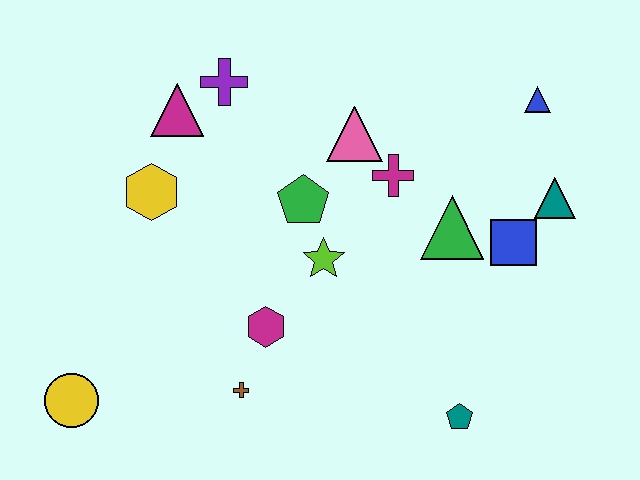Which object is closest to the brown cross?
The magenta hexagon is closest to the brown cross.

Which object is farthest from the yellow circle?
The blue triangle is farthest from the yellow circle.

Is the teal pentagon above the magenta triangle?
No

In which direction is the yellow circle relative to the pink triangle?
The yellow circle is to the left of the pink triangle.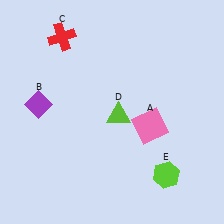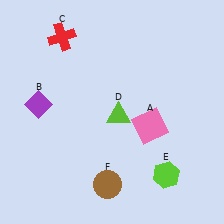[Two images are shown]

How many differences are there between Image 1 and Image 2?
There is 1 difference between the two images.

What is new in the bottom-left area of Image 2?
A brown circle (F) was added in the bottom-left area of Image 2.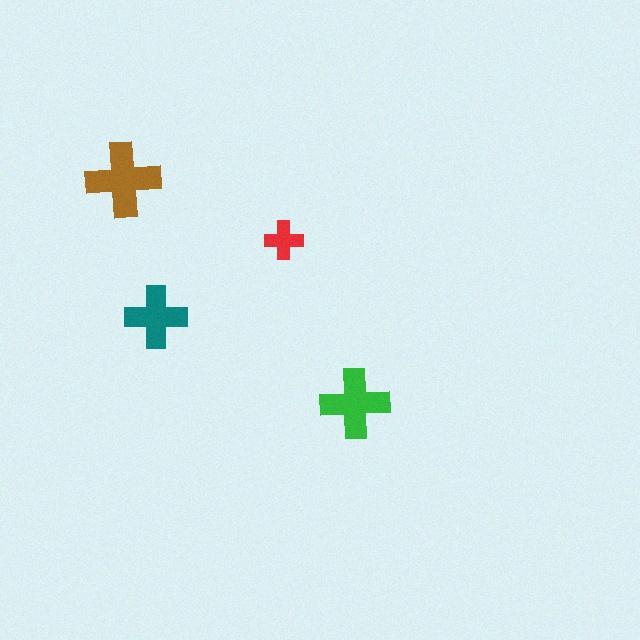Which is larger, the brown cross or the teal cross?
The brown one.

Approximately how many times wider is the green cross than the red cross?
About 2 times wider.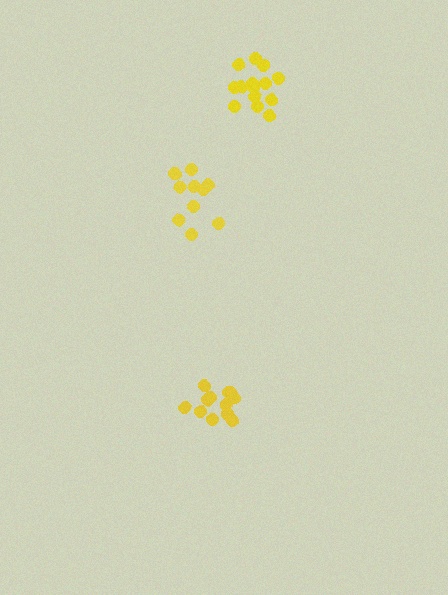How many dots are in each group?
Group 1: 12 dots, Group 2: 10 dots, Group 3: 14 dots (36 total).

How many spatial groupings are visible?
There are 3 spatial groupings.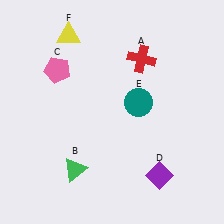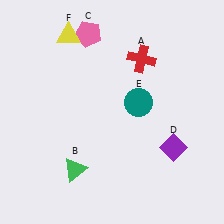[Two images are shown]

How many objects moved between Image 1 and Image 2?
2 objects moved between the two images.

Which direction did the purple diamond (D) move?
The purple diamond (D) moved up.